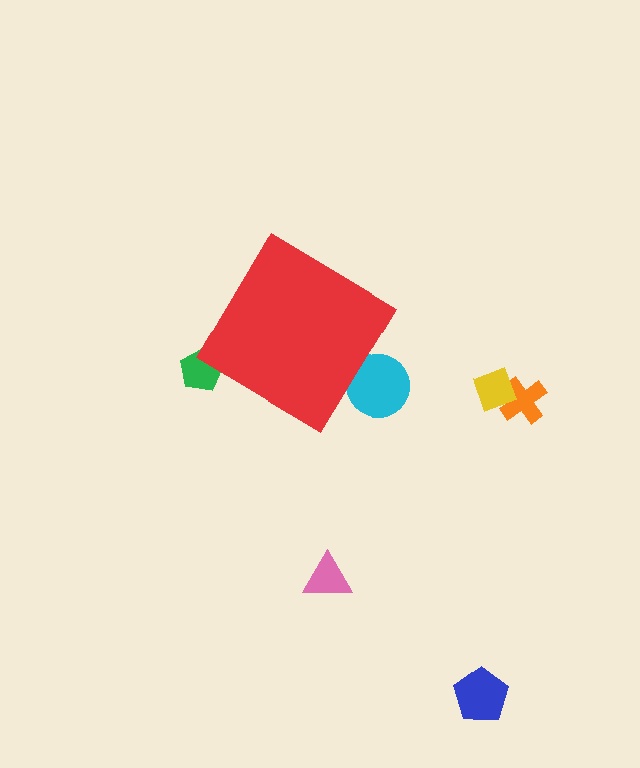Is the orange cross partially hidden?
No, the orange cross is fully visible.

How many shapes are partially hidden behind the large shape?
2 shapes are partially hidden.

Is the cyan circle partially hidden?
Yes, the cyan circle is partially hidden behind the red diamond.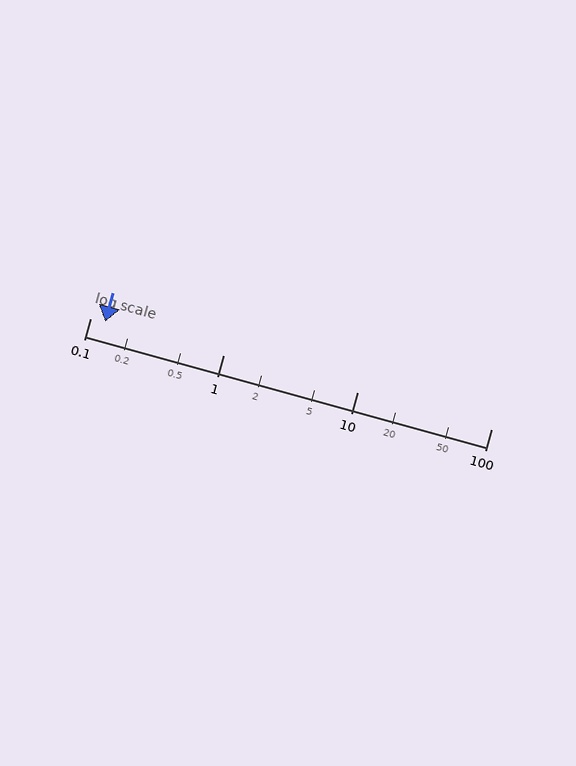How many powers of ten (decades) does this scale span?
The scale spans 3 decades, from 0.1 to 100.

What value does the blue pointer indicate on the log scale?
The pointer indicates approximately 0.13.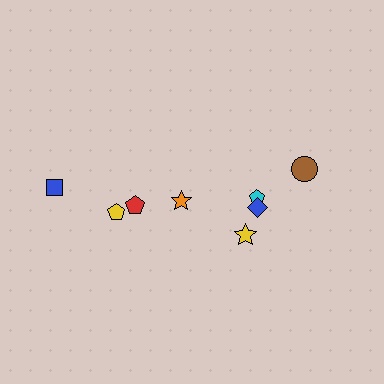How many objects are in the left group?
There are 3 objects.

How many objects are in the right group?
There are 5 objects.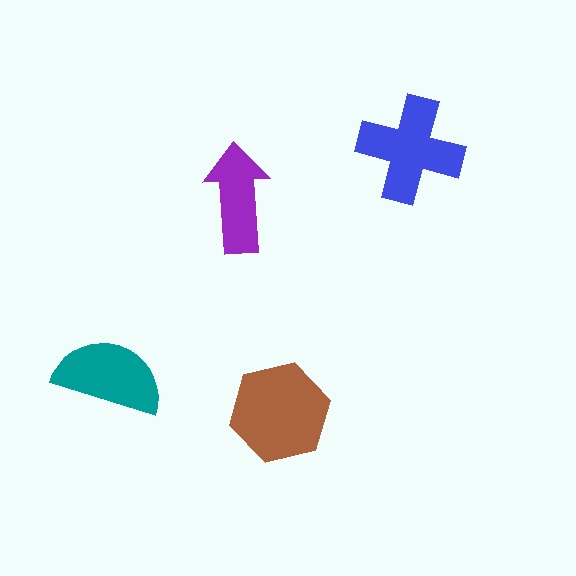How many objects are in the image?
There are 4 objects in the image.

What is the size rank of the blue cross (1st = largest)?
2nd.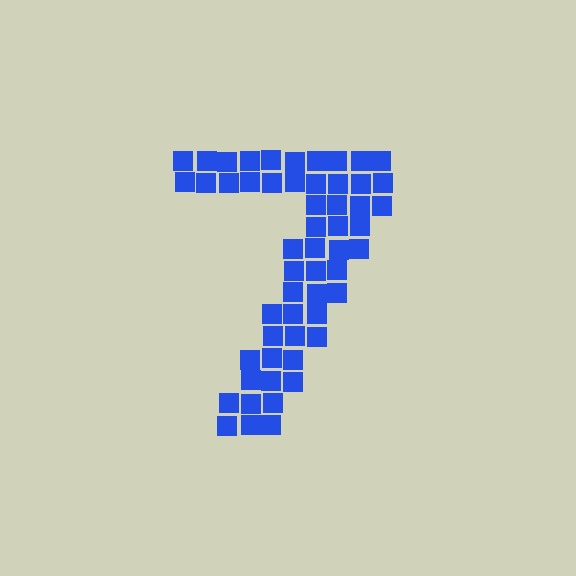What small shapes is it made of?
It is made of small squares.